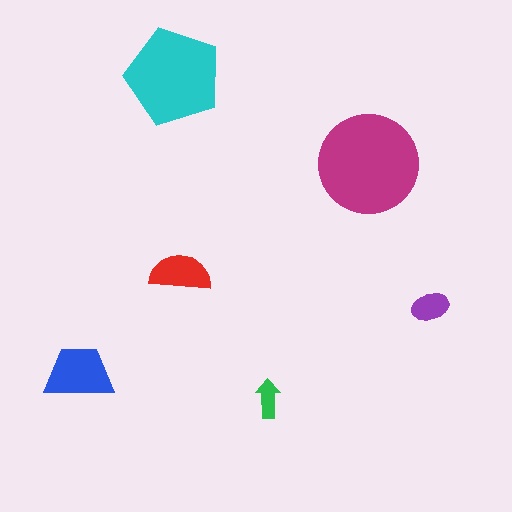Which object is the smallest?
The green arrow.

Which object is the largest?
The magenta circle.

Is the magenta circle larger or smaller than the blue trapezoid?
Larger.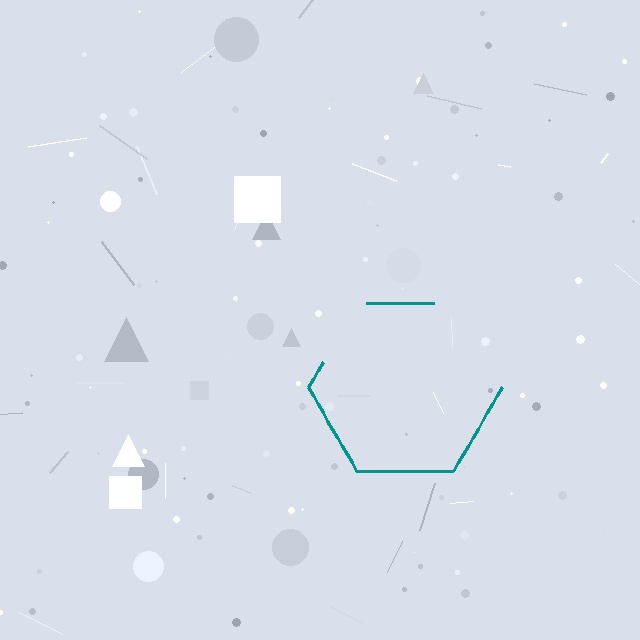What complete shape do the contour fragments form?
The contour fragments form a hexagon.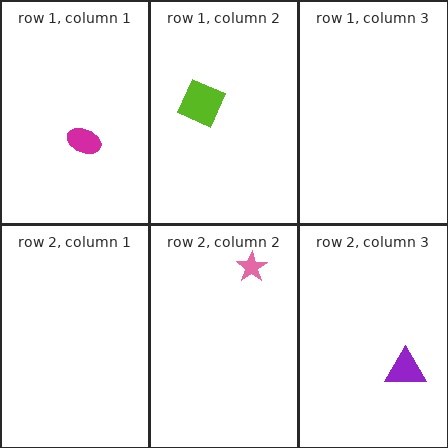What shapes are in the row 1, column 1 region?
The magenta ellipse.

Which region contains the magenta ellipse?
The row 1, column 1 region.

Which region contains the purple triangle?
The row 2, column 3 region.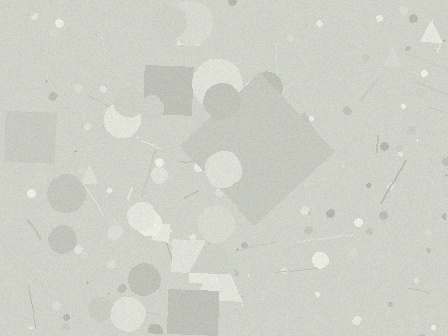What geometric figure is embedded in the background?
A diamond is embedded in the background.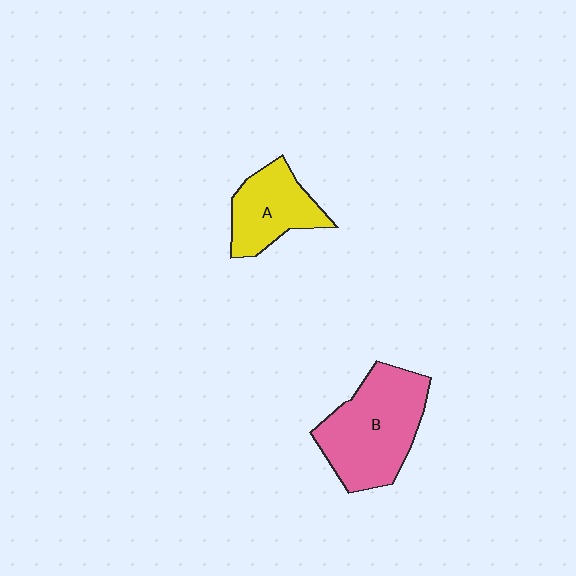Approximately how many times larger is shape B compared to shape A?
Approximately 1.6 times.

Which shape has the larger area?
Shape B (pink).